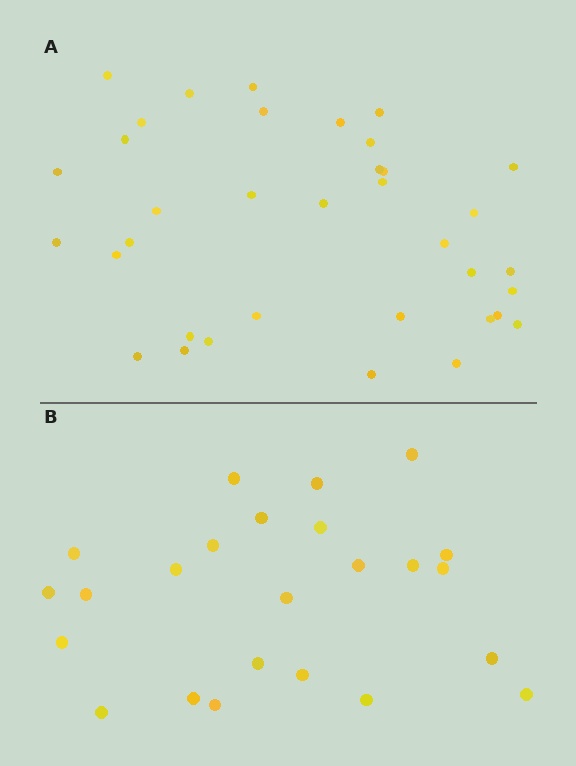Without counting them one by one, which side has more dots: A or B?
Region A (the top region) has more dots.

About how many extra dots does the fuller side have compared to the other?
Region A has roughly 12 or so more dots than region B.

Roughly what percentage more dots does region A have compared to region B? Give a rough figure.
About 50% more.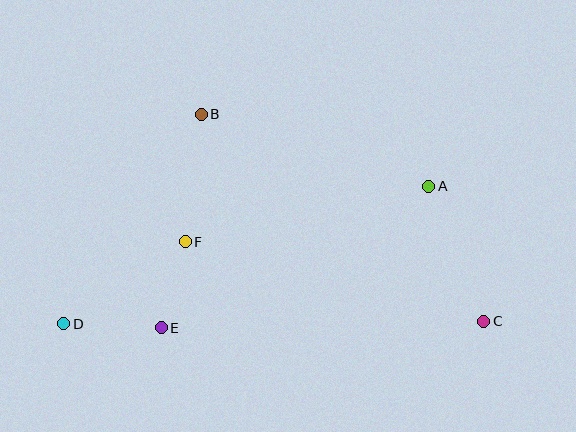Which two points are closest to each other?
Points E and F are closest to each other.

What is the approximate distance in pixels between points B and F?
The distance between B and F is approximately 128 pixels.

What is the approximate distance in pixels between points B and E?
The distance between B and E is approximately 217 pixels.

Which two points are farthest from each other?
Points C and D are farthest from each other.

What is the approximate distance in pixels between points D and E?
The distance between D and E is approximately 98 pixels.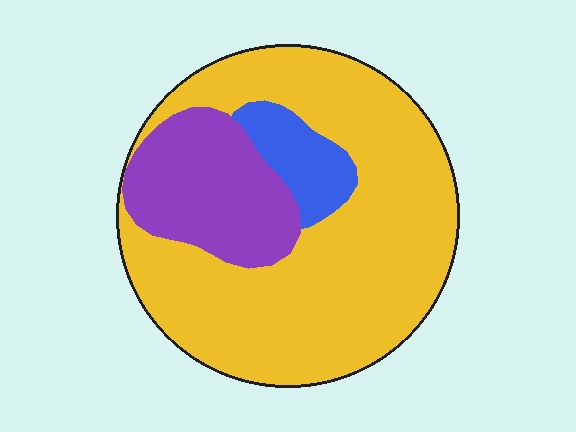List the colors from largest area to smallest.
From largest to smallest: yellow, purple, blue.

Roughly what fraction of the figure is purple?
Purple takes up about one fifth (1/5) of the figure.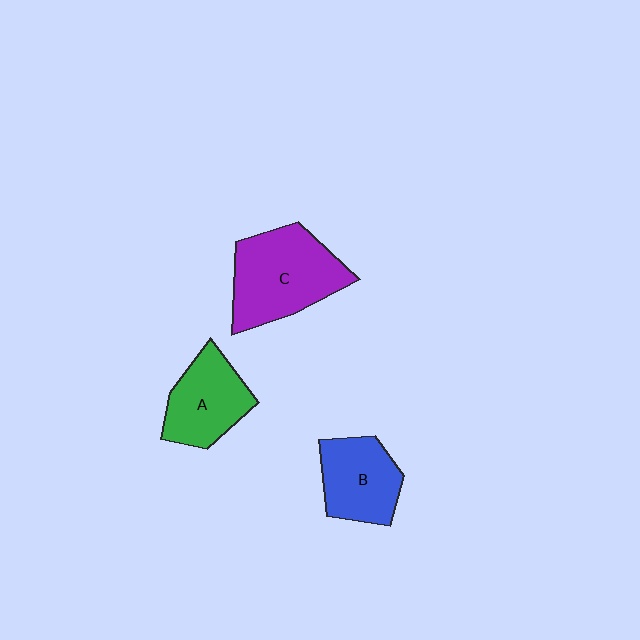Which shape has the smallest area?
Shape B (blue).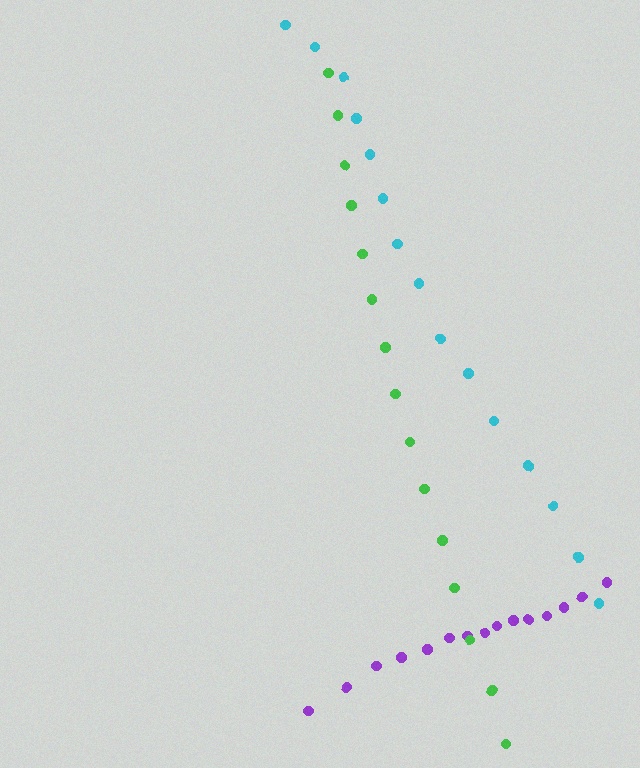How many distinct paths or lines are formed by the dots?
There are 3 distinct paths.